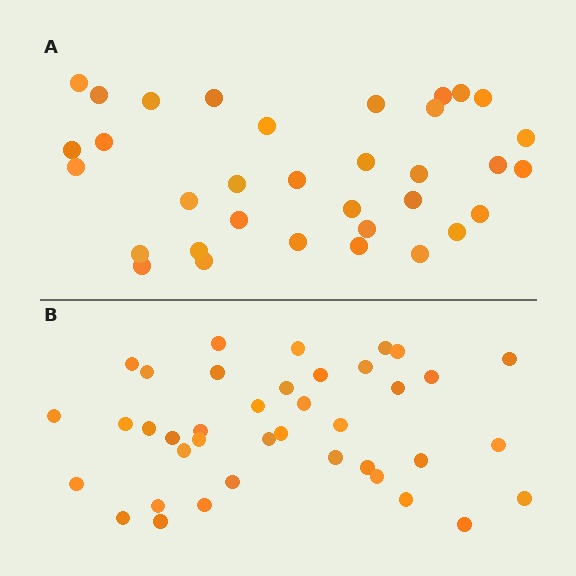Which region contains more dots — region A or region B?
Region B (the bottom region) has more dots.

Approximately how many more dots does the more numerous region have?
Region B has about 5 more dots than region A.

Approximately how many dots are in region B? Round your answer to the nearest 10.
About 40 dots. (The exact count is 39, which rounds to 40.)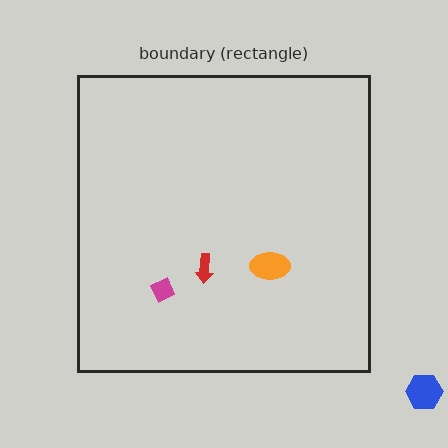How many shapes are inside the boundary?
3 inside, 1 outside.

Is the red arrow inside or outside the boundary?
Inside.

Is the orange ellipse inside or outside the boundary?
Inside.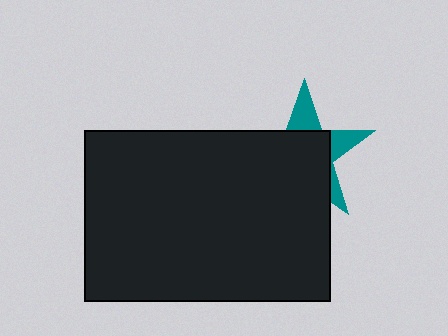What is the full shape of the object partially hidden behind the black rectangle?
The partially hidden object is a teal star.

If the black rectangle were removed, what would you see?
You would see the complete teal star.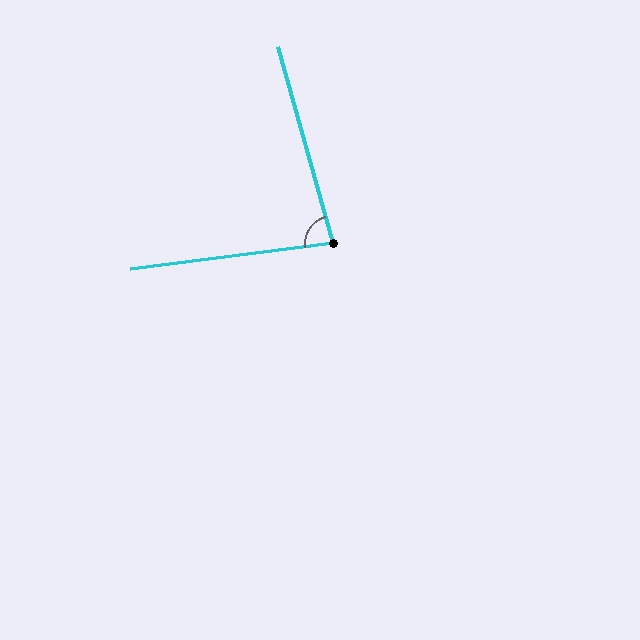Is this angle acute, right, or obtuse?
It is acute.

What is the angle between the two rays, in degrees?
Approximately 82 degrees.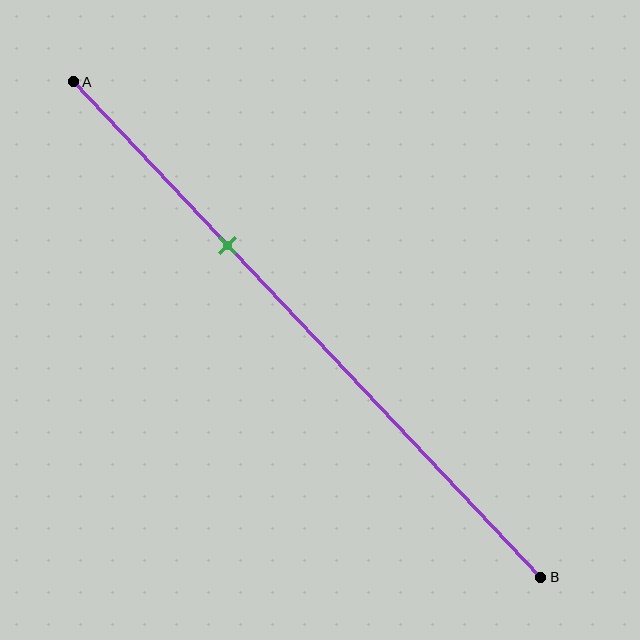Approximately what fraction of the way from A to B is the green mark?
The green mark is approximately 35% of the way from A to B.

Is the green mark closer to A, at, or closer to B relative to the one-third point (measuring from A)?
The green mark is approximately at the one-third point of segment AB.